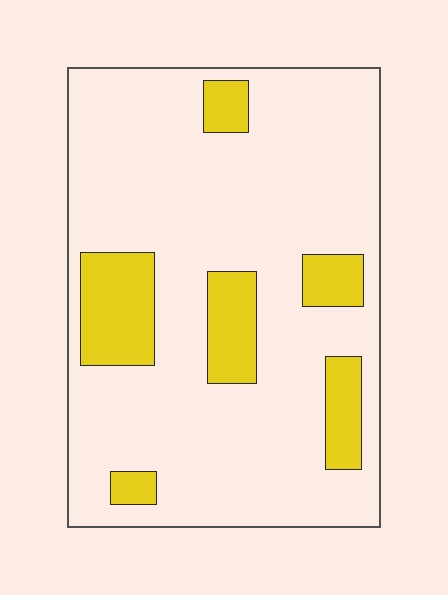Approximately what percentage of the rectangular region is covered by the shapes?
Approximately 20%.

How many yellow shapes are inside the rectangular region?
6.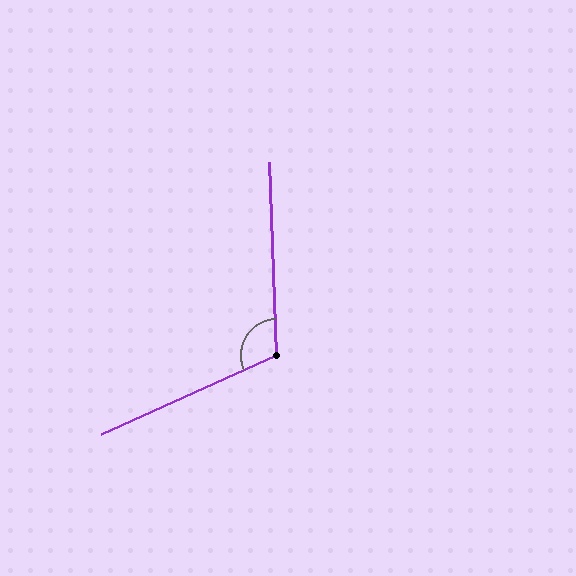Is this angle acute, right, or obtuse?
It is obtuse.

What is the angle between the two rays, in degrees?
Approximately 112 degrees.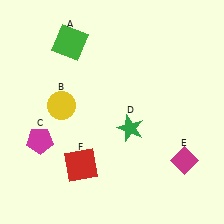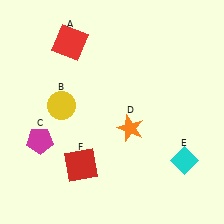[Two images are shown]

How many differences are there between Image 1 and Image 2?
There are 3 differences between the two images.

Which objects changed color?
A changed from green to red. D changed from green to orange. E changed from magenta to cyan.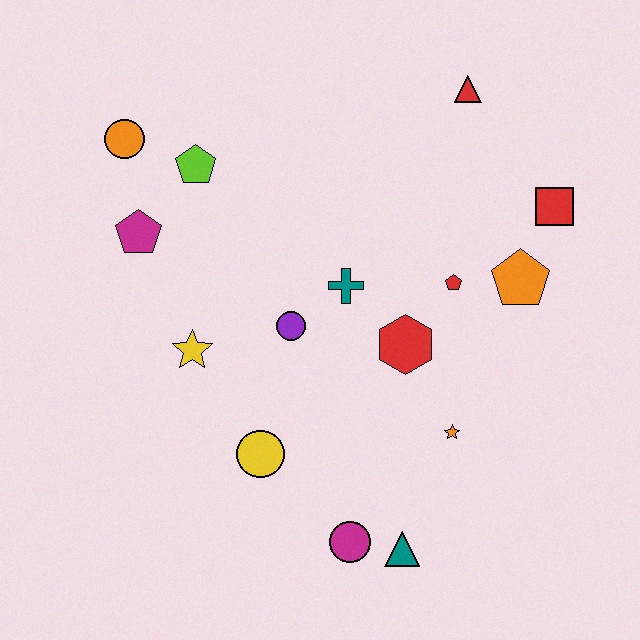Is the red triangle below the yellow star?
No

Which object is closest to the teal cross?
The purple circle is closest to the teal cross.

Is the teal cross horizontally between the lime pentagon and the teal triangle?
Yes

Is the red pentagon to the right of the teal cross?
Yes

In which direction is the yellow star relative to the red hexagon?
The yellow star is to the left of the red hexagon.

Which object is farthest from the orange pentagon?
The orange circle is farthest from the orange pentagon.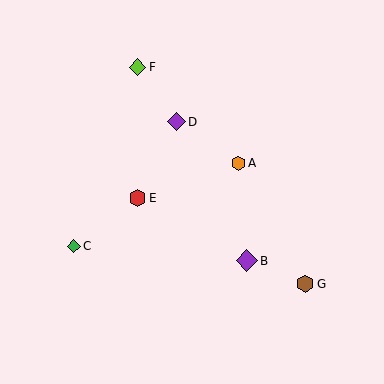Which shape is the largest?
The purple diamond (labeled B) is the largest.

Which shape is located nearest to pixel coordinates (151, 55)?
The lime diamond (labeled F) at (137, 67) is nearest to that location.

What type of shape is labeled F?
Shape F is a lime diamond.